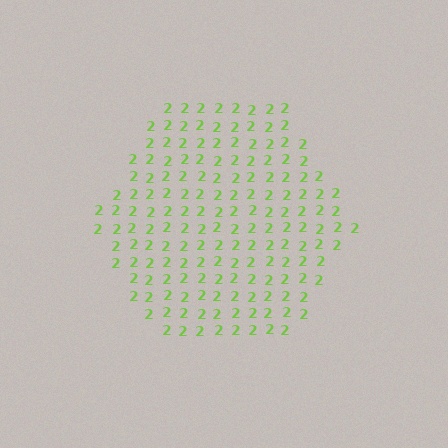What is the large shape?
The large shape is a hexagon.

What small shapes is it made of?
It is made of small digit 2's.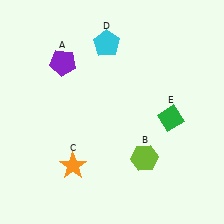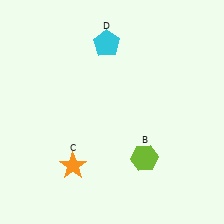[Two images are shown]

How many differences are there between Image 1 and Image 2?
There are 2 differences between the two images.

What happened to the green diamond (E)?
The green diamond (E) was removed in Image 2. It was in the bottom-right area of Image 1.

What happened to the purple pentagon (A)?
The purple pentagon (A) was removed in Image 2. It was in the top-left area of Image 1.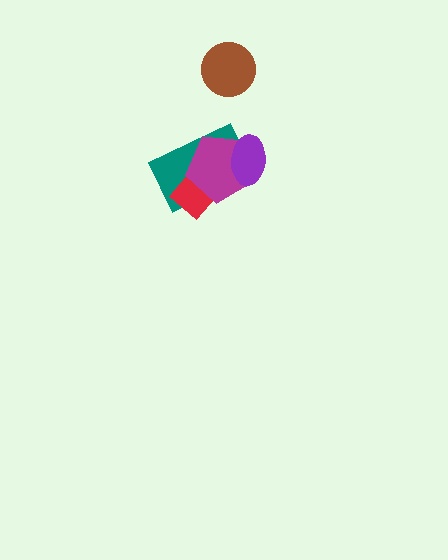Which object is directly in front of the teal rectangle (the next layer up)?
The red rectangle is directly in front of the teal rectangle.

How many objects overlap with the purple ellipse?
2 objects overlap with the purple ellipse.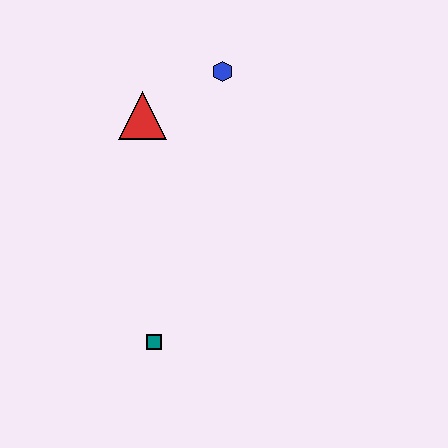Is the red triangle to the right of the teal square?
No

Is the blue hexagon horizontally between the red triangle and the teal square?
No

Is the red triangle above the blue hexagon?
No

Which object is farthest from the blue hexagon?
The teal square is farthest from the blue hexagon.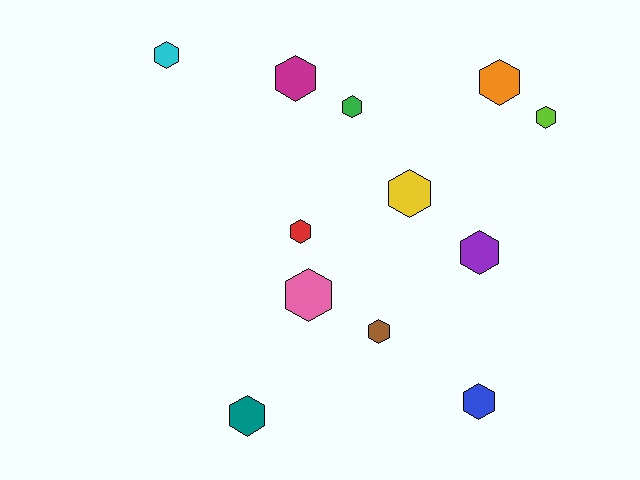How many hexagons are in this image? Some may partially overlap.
There are 12 hexagons.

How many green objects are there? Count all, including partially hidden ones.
There is 1 green object.